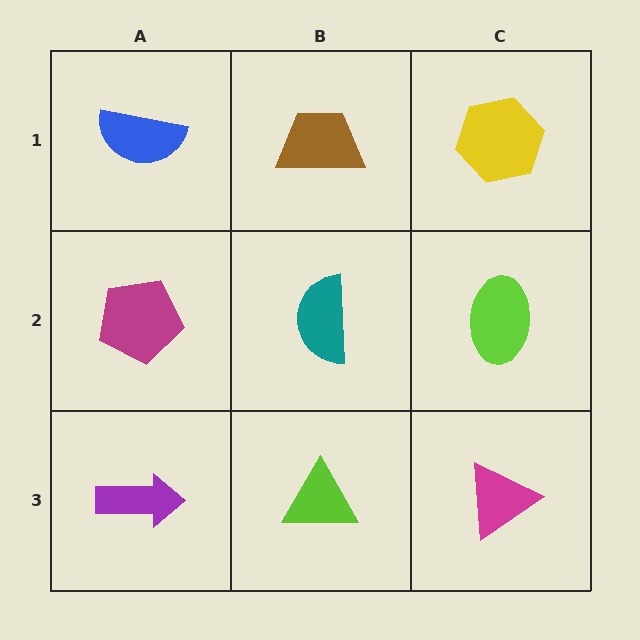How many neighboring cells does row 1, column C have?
2.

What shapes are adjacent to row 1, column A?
A magenta pentagon (row 2, column A), a brown trapezoid (row 1, column B).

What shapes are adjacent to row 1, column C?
A lime ellipse (row 2, column C), a brown trapezoid (row 1, column B).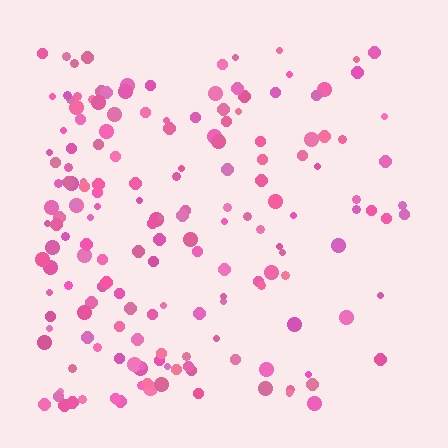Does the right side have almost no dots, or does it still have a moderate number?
Still a moderate number, just noticeably fewer than the left.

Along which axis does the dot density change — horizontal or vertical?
Horizontal.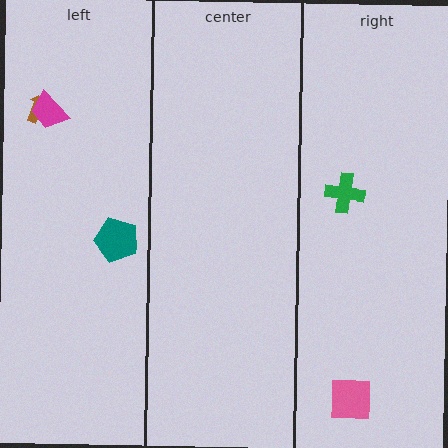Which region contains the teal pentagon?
The left region.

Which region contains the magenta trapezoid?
The left region.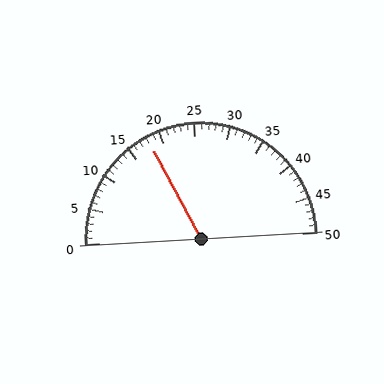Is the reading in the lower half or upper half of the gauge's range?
The reading is in the lower half of the range (0 to 50).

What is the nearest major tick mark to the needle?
The nearest major tick mark is 20.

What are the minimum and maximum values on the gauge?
The gauge ranges from 0 to 50.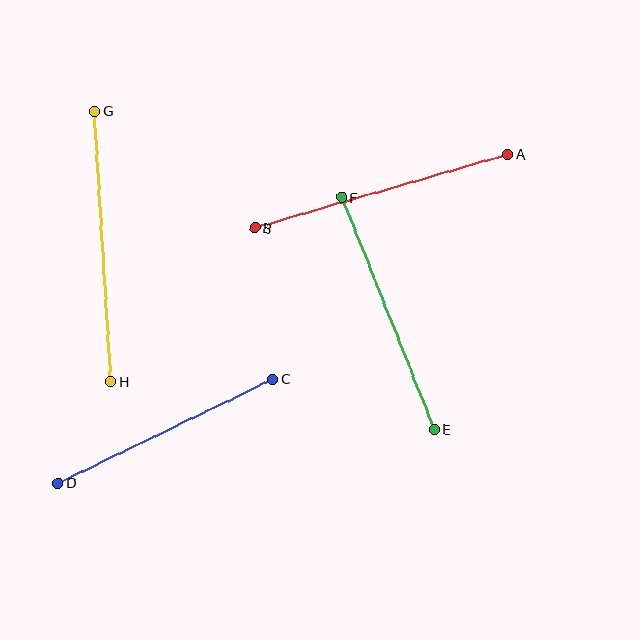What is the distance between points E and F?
The distance is approximately 250 pixels.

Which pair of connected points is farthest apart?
Points G and H are farthest apart.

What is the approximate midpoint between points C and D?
The midpoint is at approximately (166, 431) pixels.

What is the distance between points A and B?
The distance is approximately 263 pixels.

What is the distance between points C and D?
The distance is approximately 239 pixels.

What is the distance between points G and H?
The distance is approximately 271 pixels.